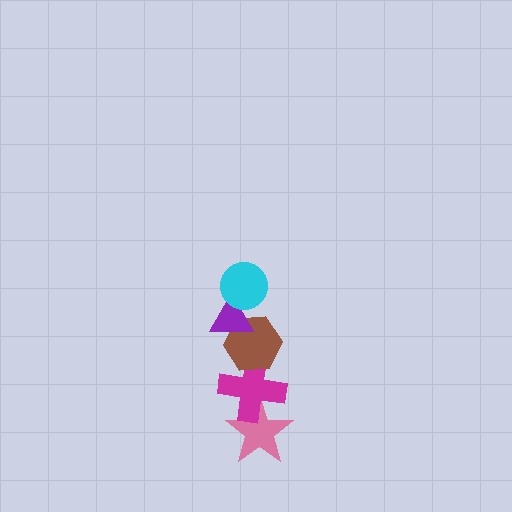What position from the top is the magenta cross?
The magenta cross is 4th from the top.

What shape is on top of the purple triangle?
The cyan circle is on top of the purple triangle.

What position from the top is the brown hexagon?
The brown hexagon is 3rd from the top.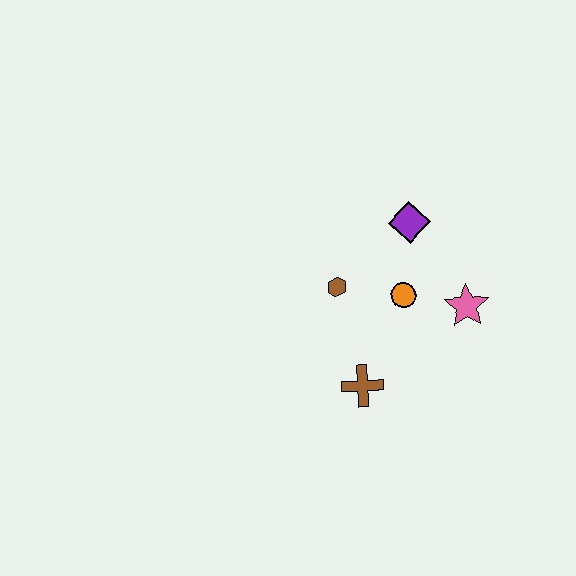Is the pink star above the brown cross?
Yes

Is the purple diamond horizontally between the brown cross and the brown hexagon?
No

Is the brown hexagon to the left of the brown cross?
Yes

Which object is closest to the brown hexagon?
The orange circle is closest to the brown hexagon.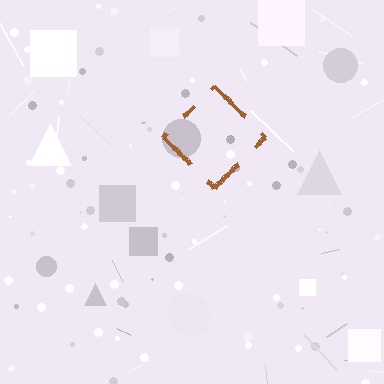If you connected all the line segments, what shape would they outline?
They would outline a diamond.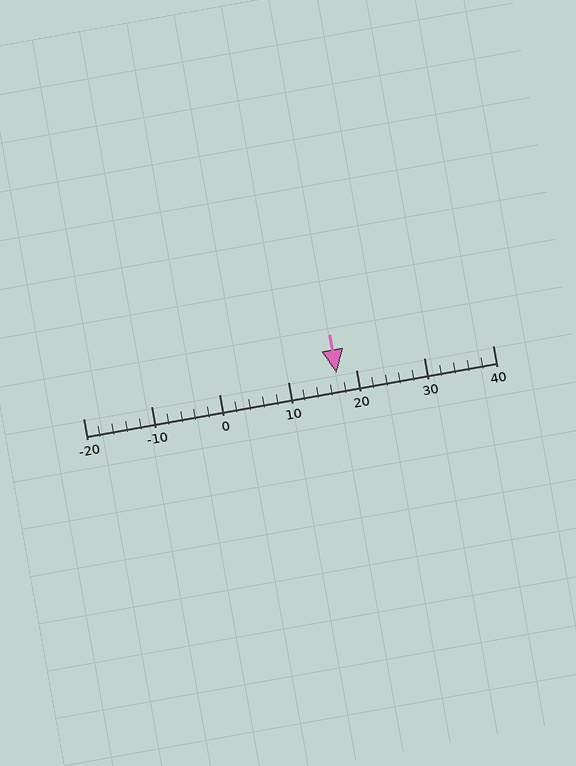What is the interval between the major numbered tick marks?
The major tick marks are spaced 10 units apart.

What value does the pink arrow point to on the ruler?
The pink arrow points to approximately 17.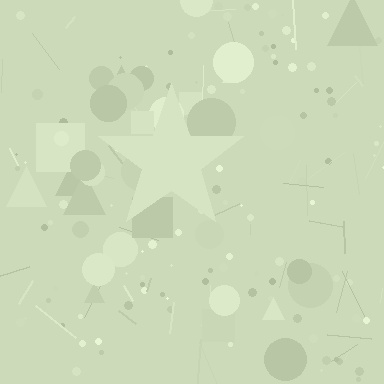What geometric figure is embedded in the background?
A star is embedded in the background.